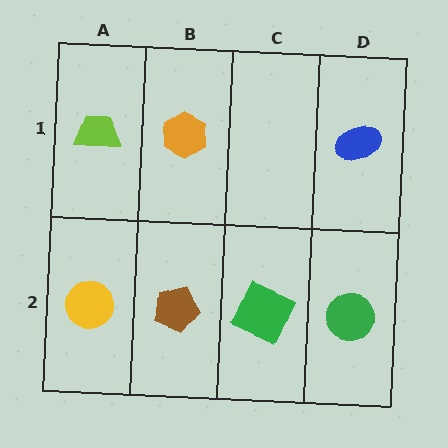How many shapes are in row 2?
4 shapes.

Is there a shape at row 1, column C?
No, that cell is empty.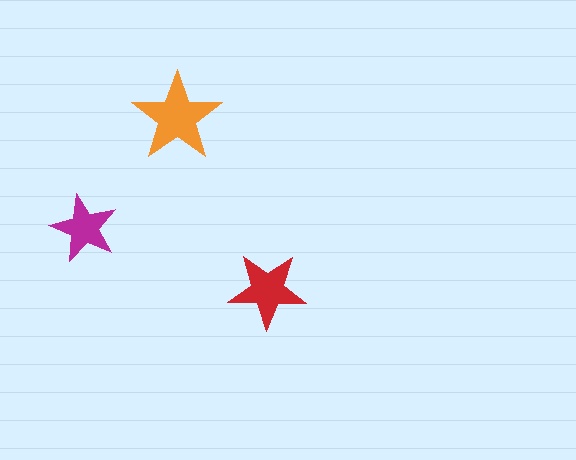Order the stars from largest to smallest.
the orange one, the red one, the magenta one.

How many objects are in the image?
There are 3 objects in the image.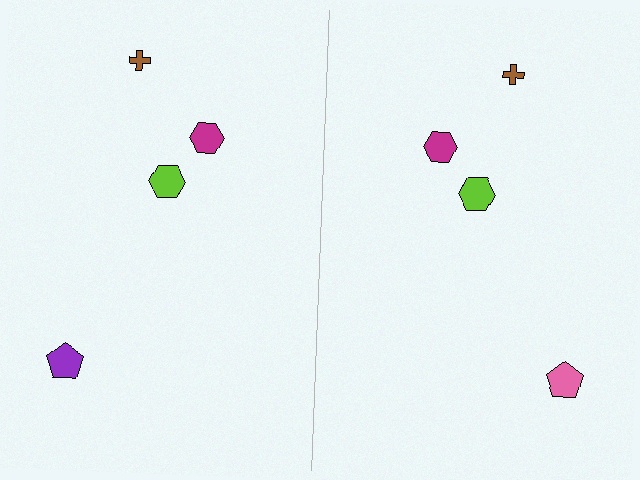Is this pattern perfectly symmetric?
No, the pattern is not perfectly symmetric. The pink pentagon on the right side breaks the symmetry — its mirror counterpart is purple.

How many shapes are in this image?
There are 8 shapes in this image.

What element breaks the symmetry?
The pink pentagon on the right side breaks the symmetry — its mirror counterpart is purple.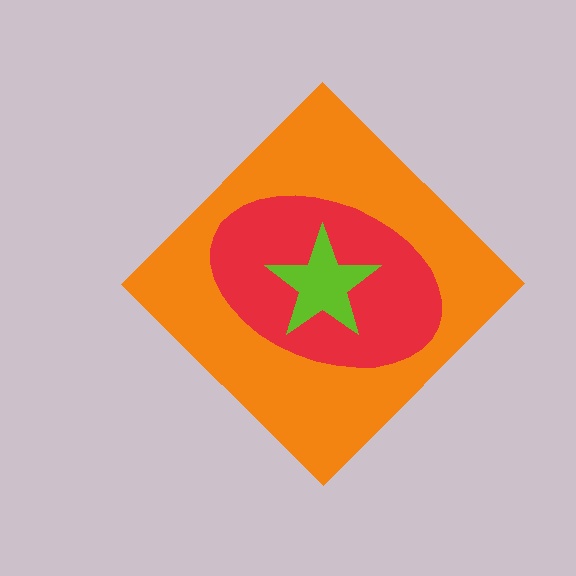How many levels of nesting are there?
3.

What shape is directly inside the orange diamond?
The red ellipse.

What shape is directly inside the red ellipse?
The lime star.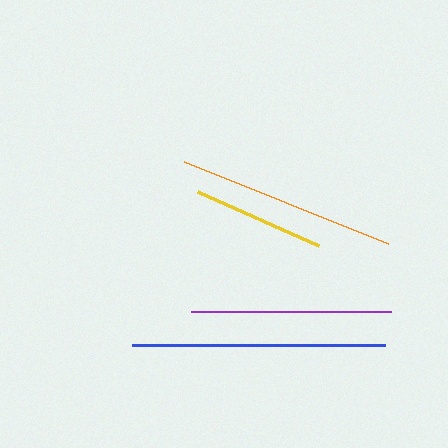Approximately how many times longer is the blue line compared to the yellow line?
The blue line is approximately 1.9 times the length of the yellow line.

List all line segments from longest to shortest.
From longest to shortest: blue, orange, purple, yellow.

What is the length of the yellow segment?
The yellow segment is approximately 132 pixels long.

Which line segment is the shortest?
The yellow line is the shortest at approximately 132 pixels.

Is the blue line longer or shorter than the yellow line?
The blue line is longer than the yellow line.